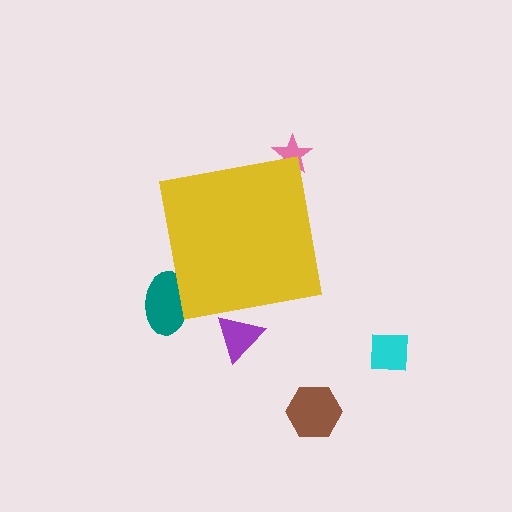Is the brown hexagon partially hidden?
No, the brown hexagon is fully visible.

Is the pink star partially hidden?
Yes, the pink star is partially hidden behind the yellow square.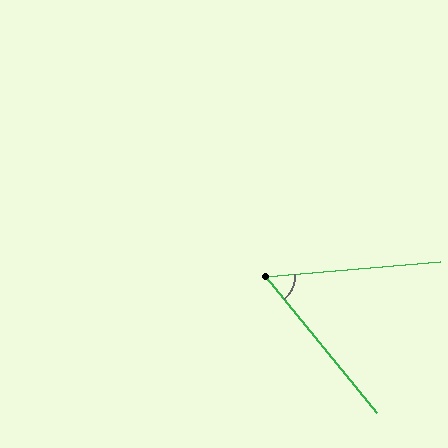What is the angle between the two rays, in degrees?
Approximately 55 degrees.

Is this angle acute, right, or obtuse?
It is acute.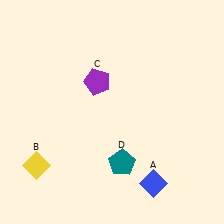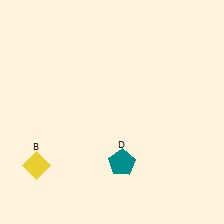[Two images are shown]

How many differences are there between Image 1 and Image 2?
There are 2 differences between the two images.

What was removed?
The purple pentagon (C), the blue diamond (A) were removed in Image 2.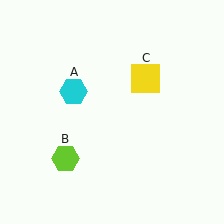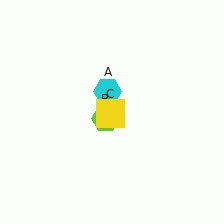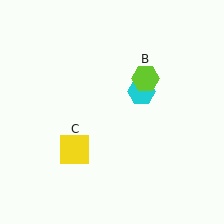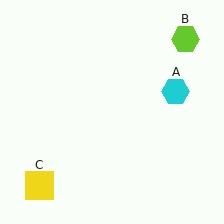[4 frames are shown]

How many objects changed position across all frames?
3 objects changed position: cyan hexagon (object A), lime hexagon (object B), yellow square (object C).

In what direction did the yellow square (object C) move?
The yellow square (object C) moved down and to the left.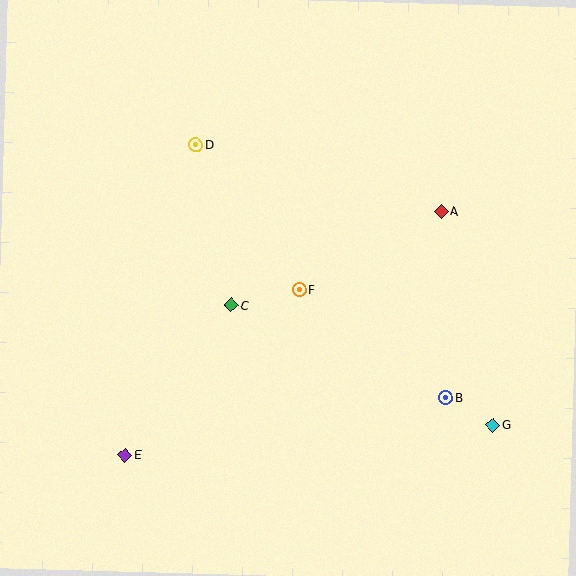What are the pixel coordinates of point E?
Point E is at (125, 455).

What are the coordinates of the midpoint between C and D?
The midpoint between C and D is at (213, 225).